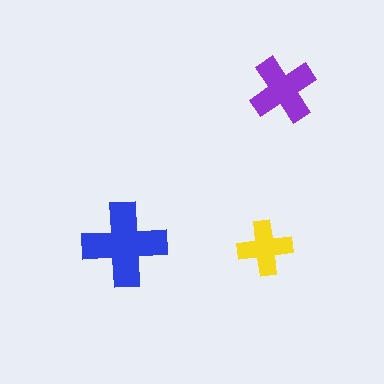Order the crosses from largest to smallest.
the blue one, the purple one, the yellow one.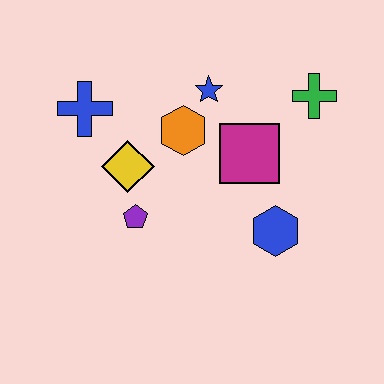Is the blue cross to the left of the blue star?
Yes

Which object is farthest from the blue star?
The blue hexagon is farthest from the blue star.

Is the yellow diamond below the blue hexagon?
No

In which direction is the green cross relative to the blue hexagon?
The green cross is above the blue hexagon.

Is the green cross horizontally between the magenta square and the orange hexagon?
No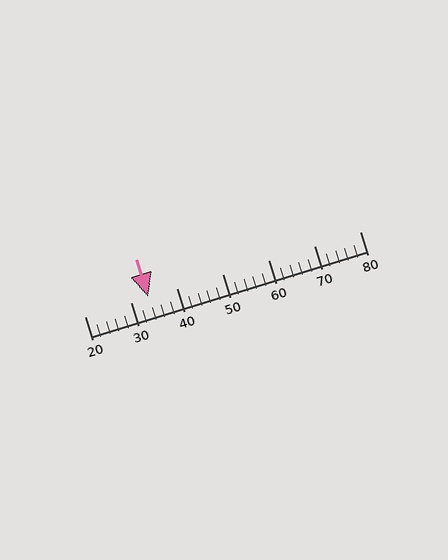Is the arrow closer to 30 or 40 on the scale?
The arrow is closer to 30.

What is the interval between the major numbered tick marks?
The major tick marks are spaced 10 units apart.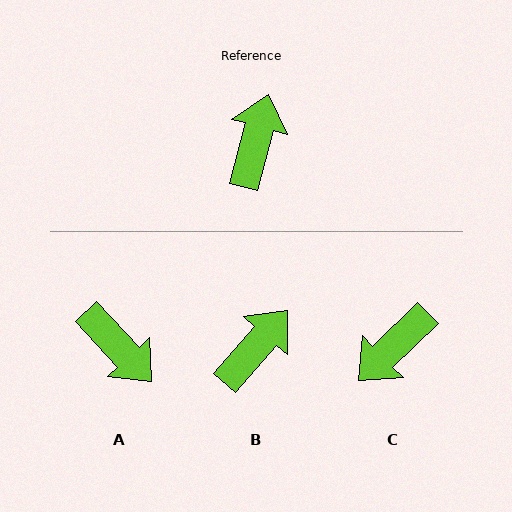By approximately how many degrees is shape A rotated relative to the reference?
Approximately 122 degrees clockwise.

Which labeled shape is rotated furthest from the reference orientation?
C, about 149 degrees away.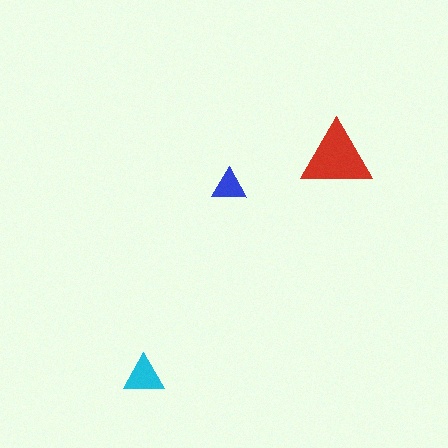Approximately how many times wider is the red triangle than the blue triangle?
About 2 times wider.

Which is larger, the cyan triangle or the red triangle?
The red one.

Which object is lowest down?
The cyan triangle is bottommost.